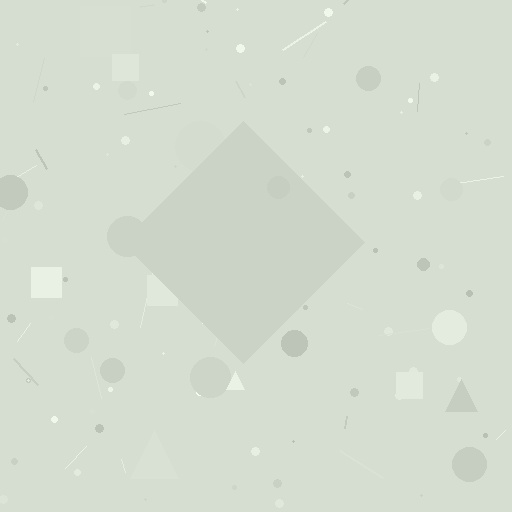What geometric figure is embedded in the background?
A diamond is embedded in the background.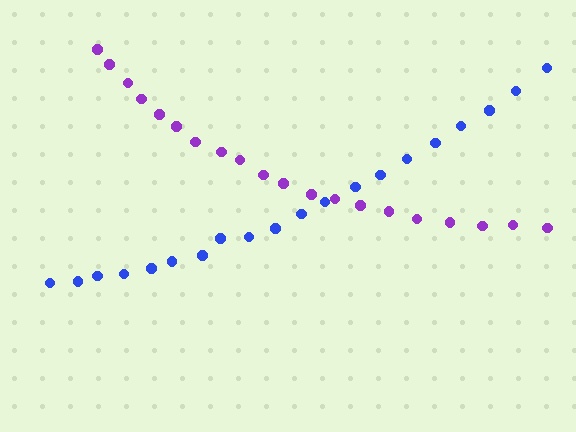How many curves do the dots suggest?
There are 2 distinct paths.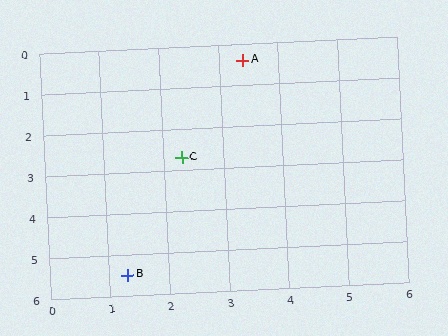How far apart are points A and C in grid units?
Points A and C are about 2.5 grid units apart.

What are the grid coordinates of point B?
Point B is at approximately (1.3, 5.5).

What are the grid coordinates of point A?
Point A is at approximately (3.4, 0.4).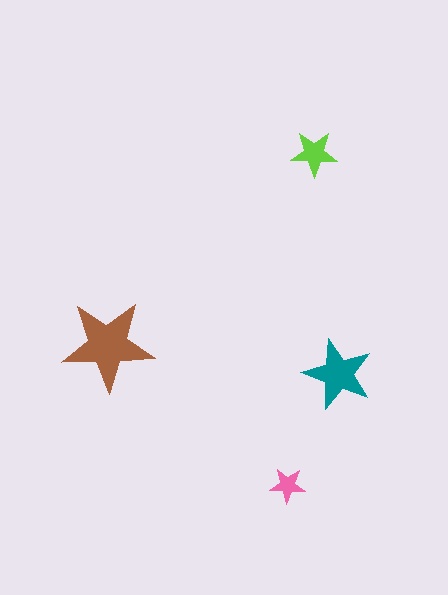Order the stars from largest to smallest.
the brown one, the teal one, the lime one, the pink one.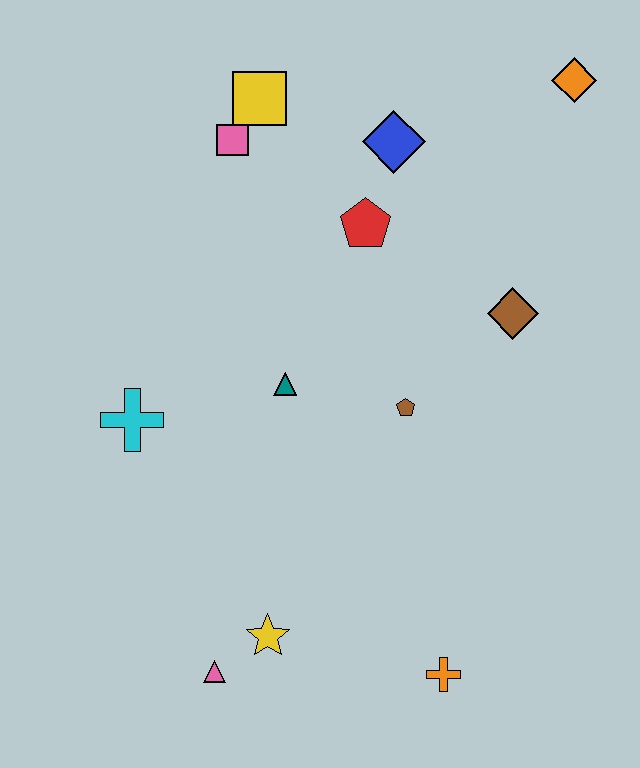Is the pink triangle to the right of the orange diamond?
No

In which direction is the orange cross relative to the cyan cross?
The orange cross is to the right of the cyan cross.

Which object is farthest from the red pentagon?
The pink triangle is farthest from the red pentagon.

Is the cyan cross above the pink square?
No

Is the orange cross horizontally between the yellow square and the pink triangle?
No